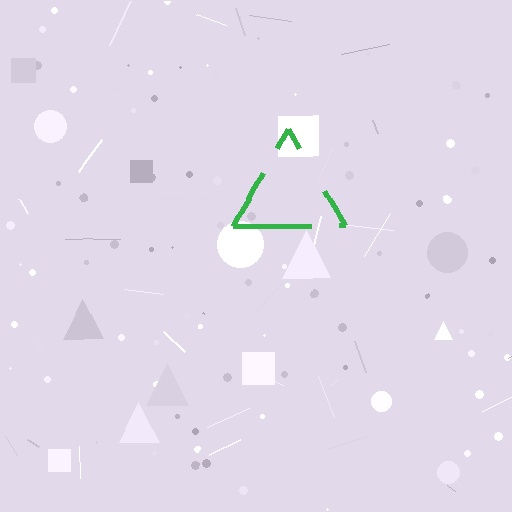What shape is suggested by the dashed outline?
The dashed outline suggests a triangle.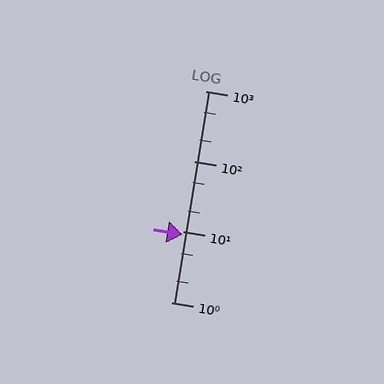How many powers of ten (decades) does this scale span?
The scale spans 3 decades, from 1 to 1000.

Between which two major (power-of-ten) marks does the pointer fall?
The pointer is between 1 and 10.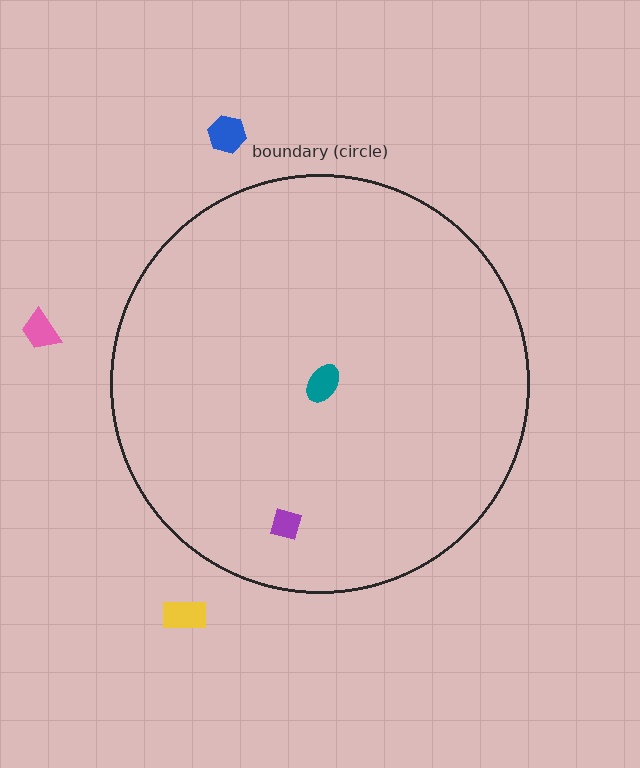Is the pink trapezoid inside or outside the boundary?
Outside.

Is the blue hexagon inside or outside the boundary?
Outside.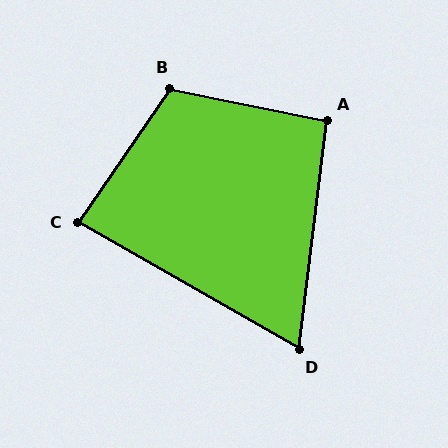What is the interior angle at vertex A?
Approximately 95 degrees (approximately right).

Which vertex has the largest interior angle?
B, at approximately 113 degrees.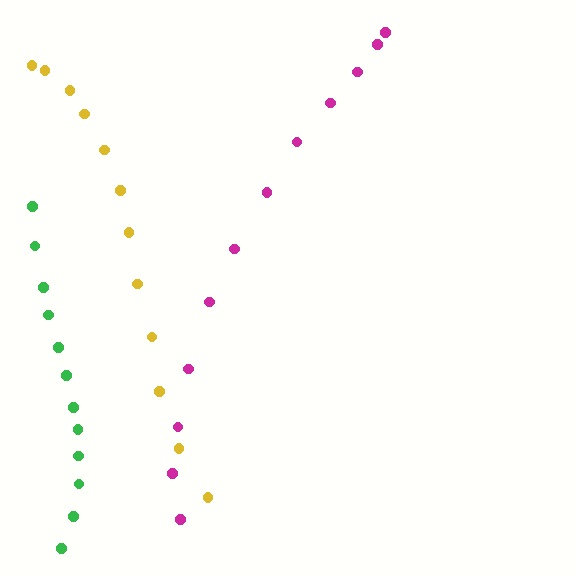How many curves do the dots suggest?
There are 3 distinct paths.